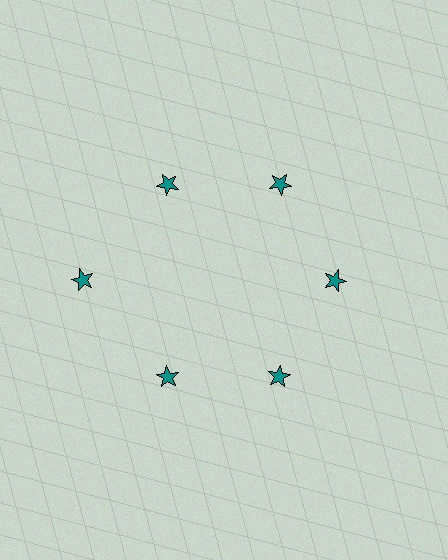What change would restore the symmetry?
The symmetry would be restored by moving it inward, back onto the ring so that all 6 stars sit at equal angles and equal distance from the center.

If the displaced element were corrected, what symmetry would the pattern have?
It would have 6-fold rotational symmetry — the pattern would map onto itself every 60 degrees.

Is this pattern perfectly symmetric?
No. The 6 teal stars are arranged in a ring, but one element near the 9 o'clock position is pushed outward from the center, breaking the 6-fold rotational symmetry.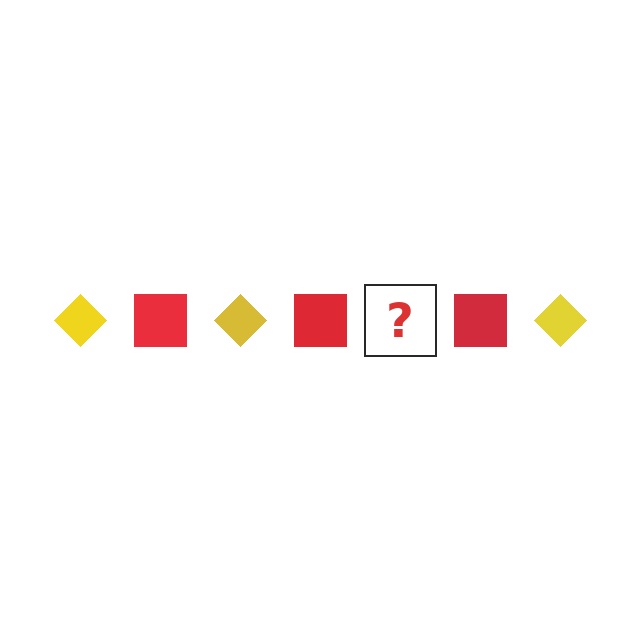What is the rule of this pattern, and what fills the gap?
The rule is that the pattern alternates between yellow diamond and red square. The gap should be filled with a yellow diamond.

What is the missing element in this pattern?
The missing element is a yellow diamond.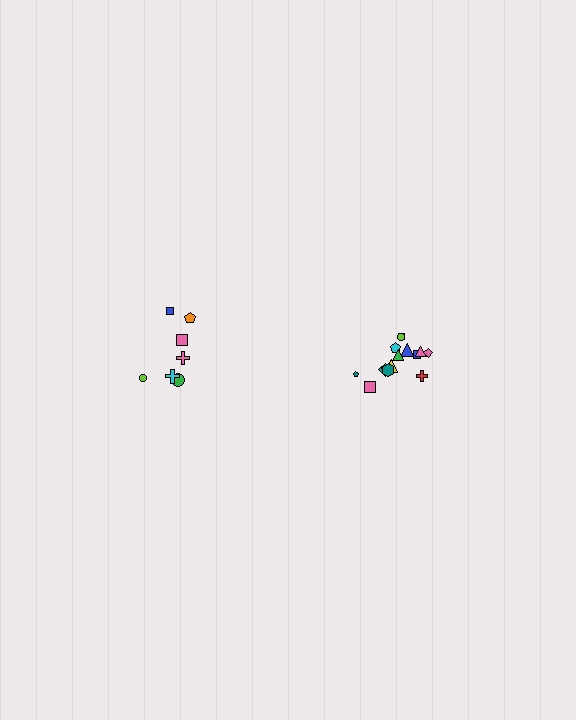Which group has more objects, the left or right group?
The right group.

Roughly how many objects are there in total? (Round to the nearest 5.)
Roughly 20 objects in total.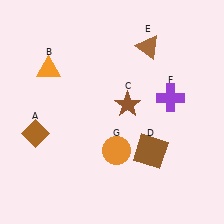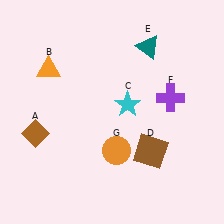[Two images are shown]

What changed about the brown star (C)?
In Image 1, C is brown. In Image 2, it changed to cyan.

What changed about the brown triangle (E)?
In Image 1, E is brown. In Image 2, it changed to teal.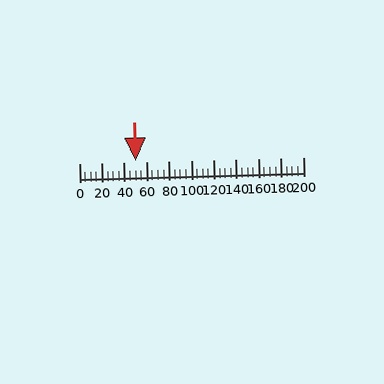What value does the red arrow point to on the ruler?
The red arrow points to approximately 50.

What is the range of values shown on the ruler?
The ruler shows values from 0 to 200.